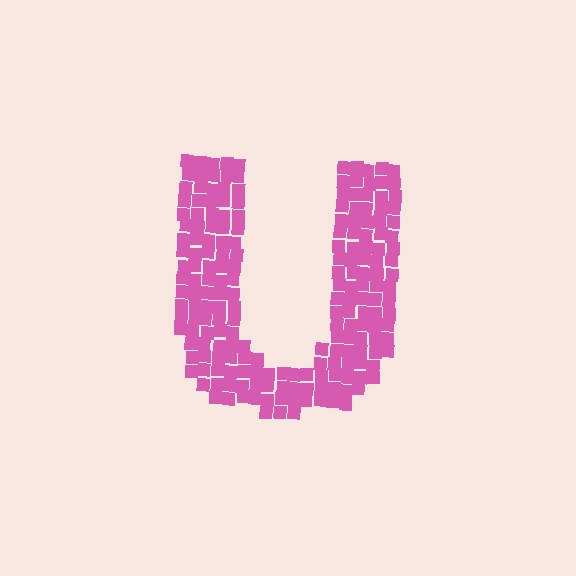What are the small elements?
The small elements are squares.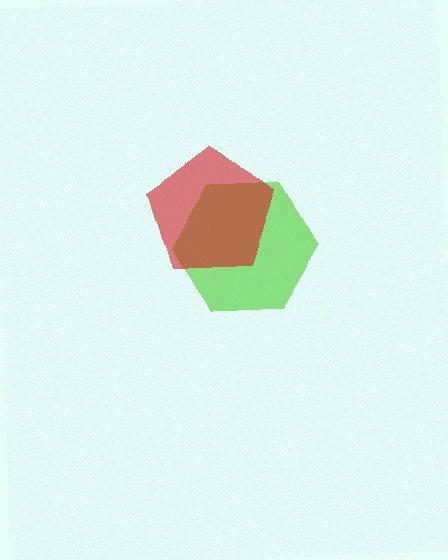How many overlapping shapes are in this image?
There are 2 overlapping shapes in the image.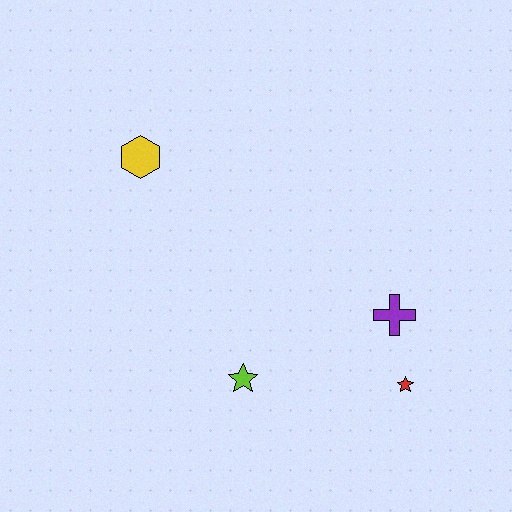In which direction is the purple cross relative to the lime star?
The purple cross is to the right of the lime star.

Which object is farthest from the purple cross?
The yellow hexagon is farthest from the purple cross.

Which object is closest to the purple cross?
The red star is closest to the purple cross.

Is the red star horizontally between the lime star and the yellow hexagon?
No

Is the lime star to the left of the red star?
Yes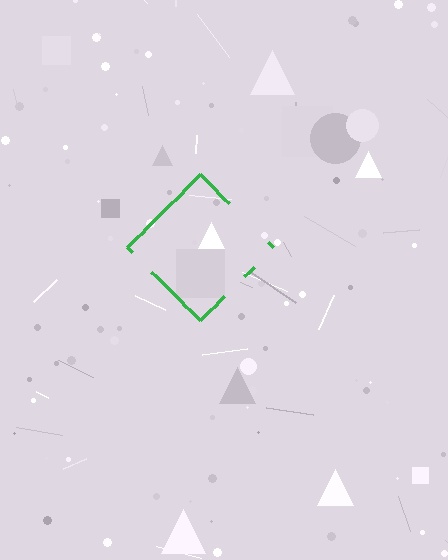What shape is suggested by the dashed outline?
The dashed outline suggests a diamond.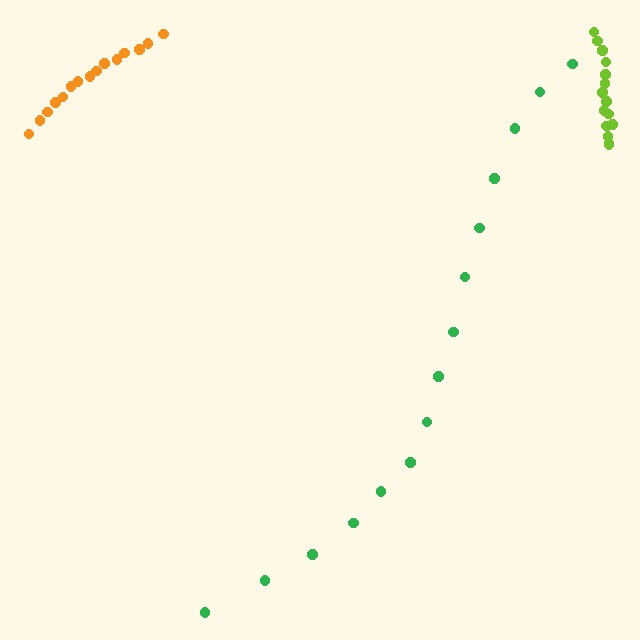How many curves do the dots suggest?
There are 3 distinct paths.